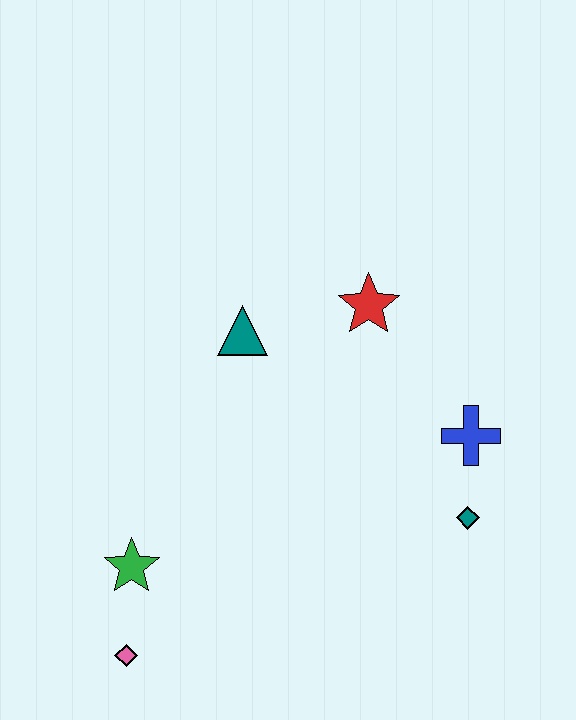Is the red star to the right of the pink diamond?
Yes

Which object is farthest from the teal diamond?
The pink diamond is farthest from the teal diamond.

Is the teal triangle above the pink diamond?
Yes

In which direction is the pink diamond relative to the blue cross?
The pink diamond is to the left of the blue cross.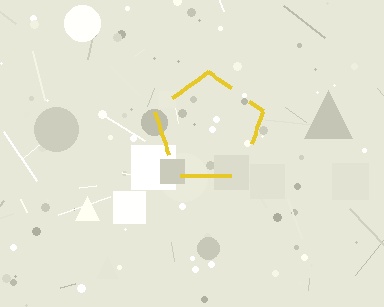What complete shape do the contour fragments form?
The contour fragments form a pentagon.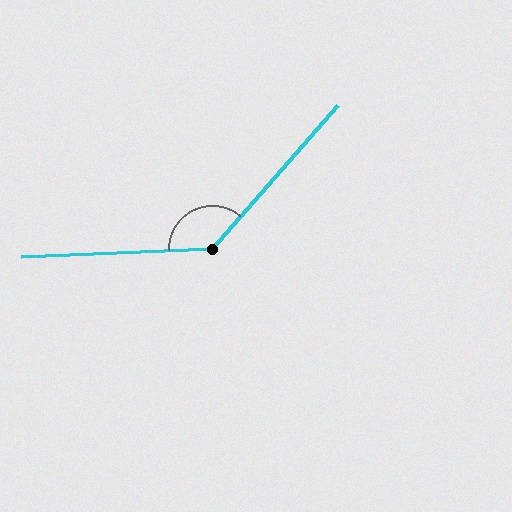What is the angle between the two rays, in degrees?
Approximately 133 degrees.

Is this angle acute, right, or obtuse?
It is obtuse.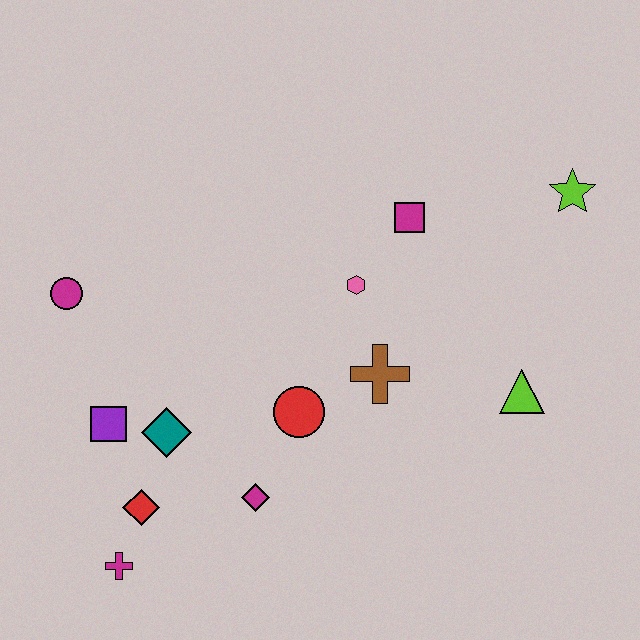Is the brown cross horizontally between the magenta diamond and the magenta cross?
No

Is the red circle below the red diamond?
No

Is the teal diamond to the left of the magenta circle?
No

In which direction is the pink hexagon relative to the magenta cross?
The pink hexagon is above the magenta cross.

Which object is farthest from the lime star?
The magenta cross is farthest from the lime star.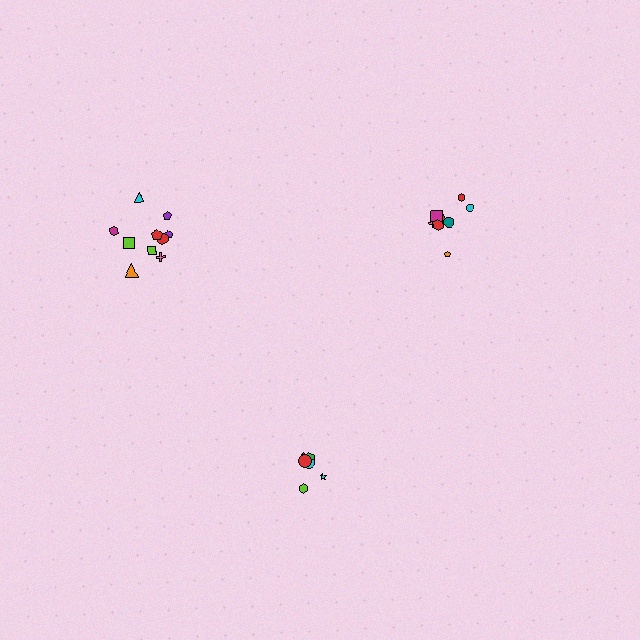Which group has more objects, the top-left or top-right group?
The top-left group.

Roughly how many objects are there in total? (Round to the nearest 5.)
Roughly 25 objects in total.